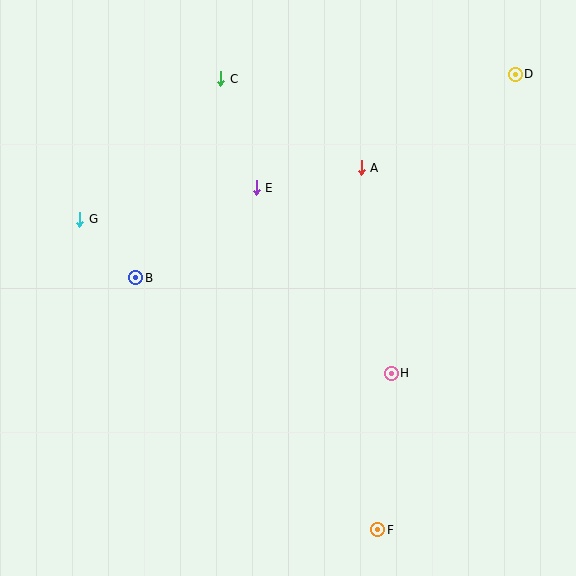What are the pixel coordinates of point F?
Point F is at (378, 530).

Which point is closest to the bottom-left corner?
Point B is closest to the bottom-left corner.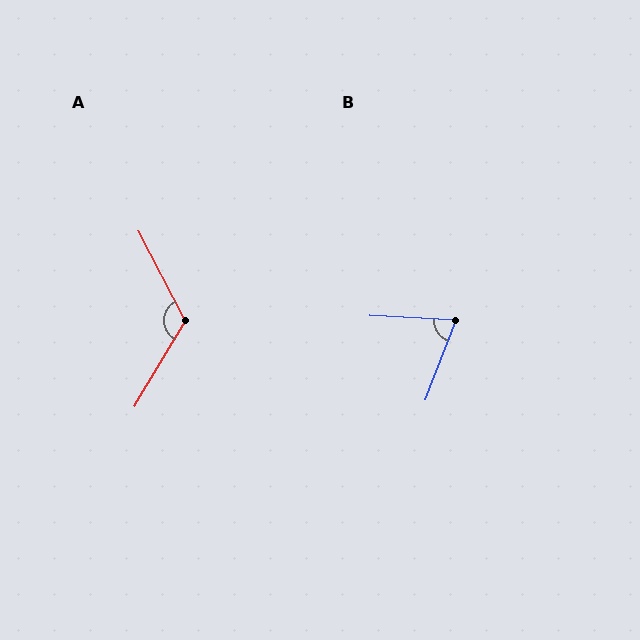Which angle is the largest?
A, at approximately 122 degrees.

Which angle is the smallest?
B, at approximately 72 degrees.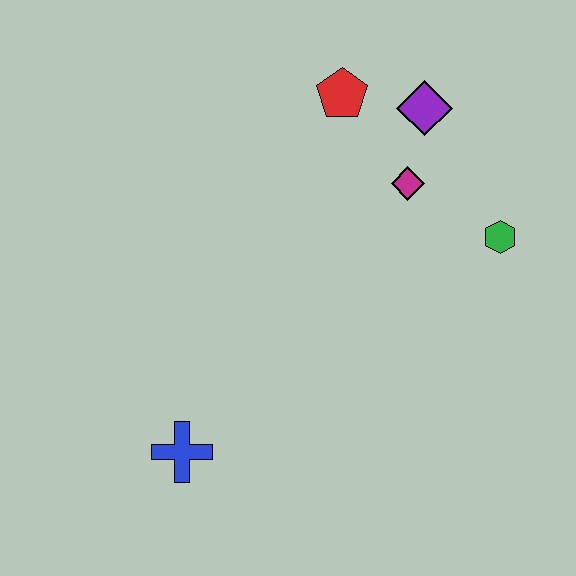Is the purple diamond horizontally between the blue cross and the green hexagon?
Yes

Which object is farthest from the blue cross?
The purple diamond is farthest from the blue cross.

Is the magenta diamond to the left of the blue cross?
No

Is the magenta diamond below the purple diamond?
Yes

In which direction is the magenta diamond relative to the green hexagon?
The magenta diamond is to the left of the green hexagon.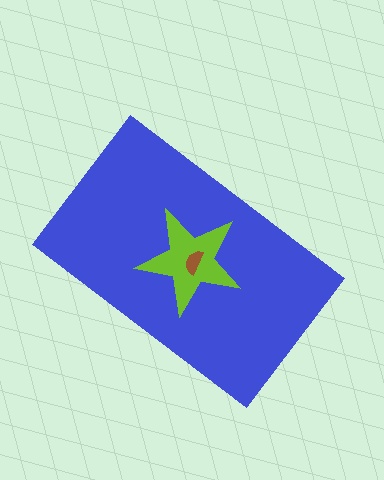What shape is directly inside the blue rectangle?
The lime star.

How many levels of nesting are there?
3.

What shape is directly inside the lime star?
The brown semicircle.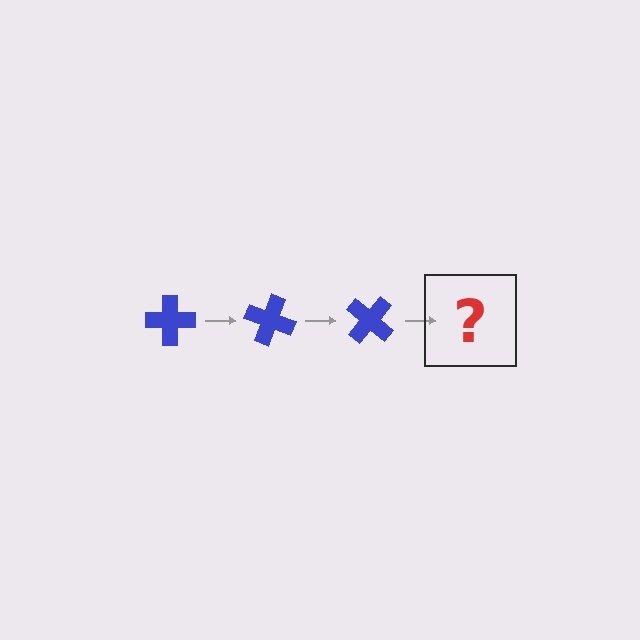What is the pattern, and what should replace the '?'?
The pattern is that the cross rotates 20 degrees each step. The '?' should be a blue cross rotated 60 degrees.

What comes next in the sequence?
The next element should be a blue cross rotated 60 degrees.